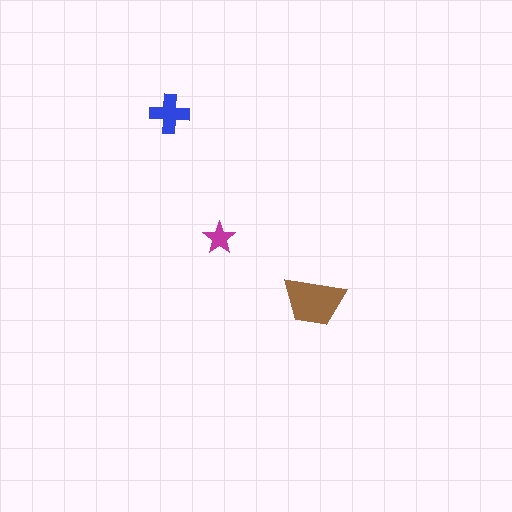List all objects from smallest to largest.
The magenta star, the blue cross, the brown trapezoid.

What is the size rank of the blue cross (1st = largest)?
2nd.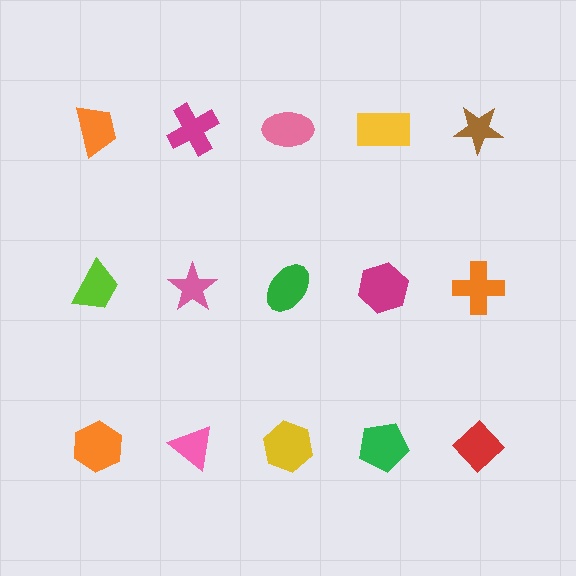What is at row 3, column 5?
A red diamond.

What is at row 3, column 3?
A yellow hexagon.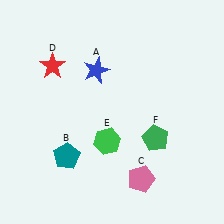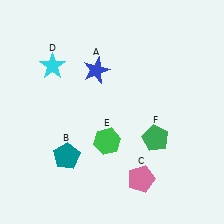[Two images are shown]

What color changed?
The star (D) changed from red in Image 1 to cyan in Image 2.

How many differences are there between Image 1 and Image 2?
There is 1 difference between the two images.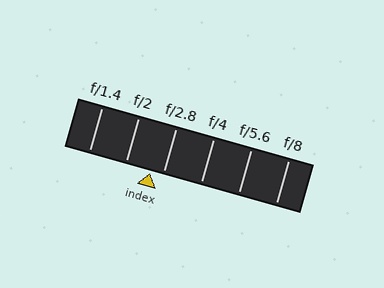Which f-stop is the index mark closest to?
The index mark is closest to f/2.8.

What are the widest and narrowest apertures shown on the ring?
The widest aperture shown is f/1.4 and the narrowest is f/8.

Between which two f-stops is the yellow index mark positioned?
The index mark is between f/2 and f/2.8.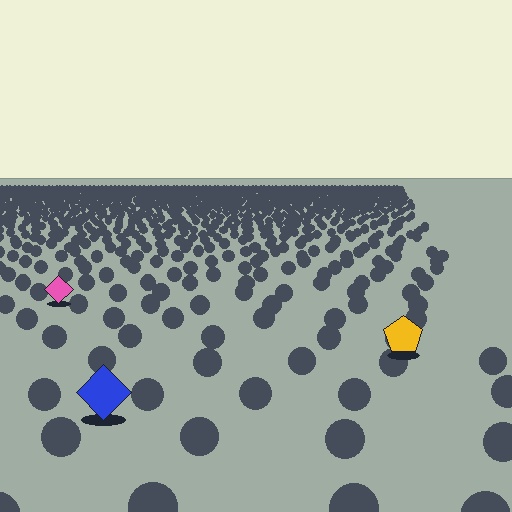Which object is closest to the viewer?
The blue diamond is closest. The texture marks near it are larger and more spread out.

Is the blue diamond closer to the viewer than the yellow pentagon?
Yes. The blue diamond is closer — you can tell from the texture gradient: the ground texture is coarser near it.